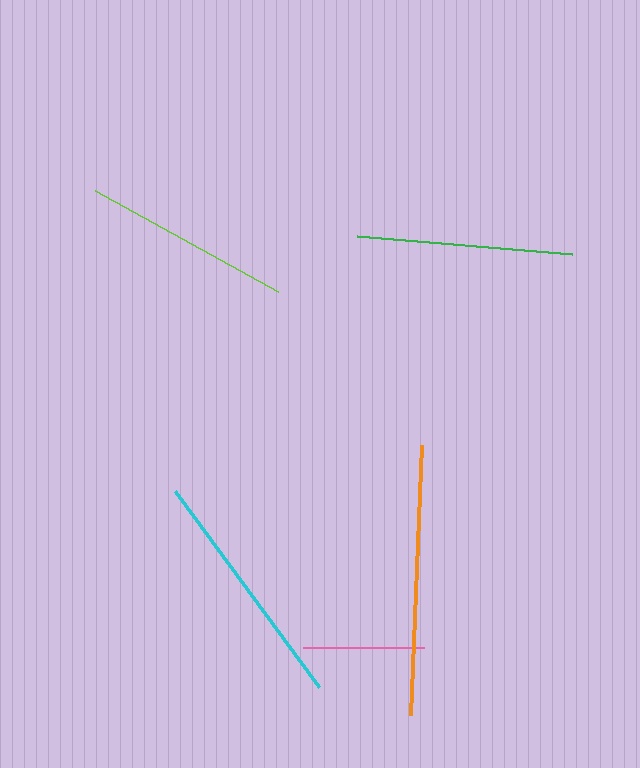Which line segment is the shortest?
The pink line is the shortest at approximately 120 pixels.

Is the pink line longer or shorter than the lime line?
The lime line is longer than the pink line.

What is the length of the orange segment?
The orange segment is approximately 270 pixels long.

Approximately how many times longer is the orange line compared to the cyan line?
The orange line is approximately 1.1 times the length of the cyan line.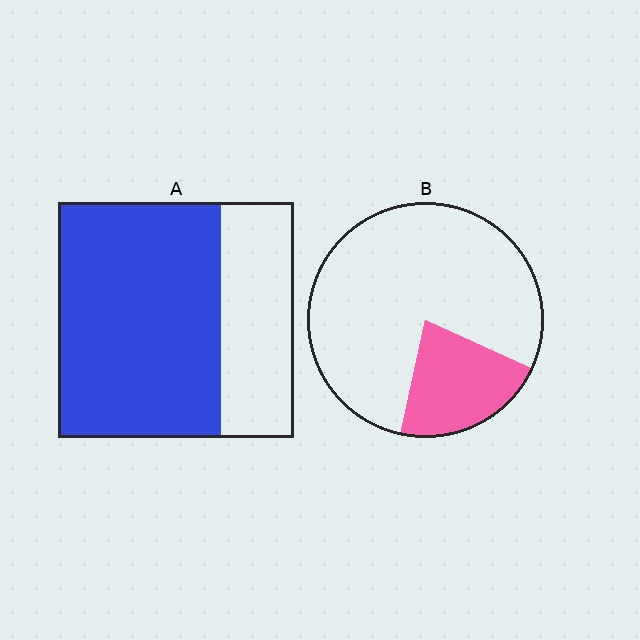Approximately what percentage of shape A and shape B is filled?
A is approximately 70% and B is approximately 20%.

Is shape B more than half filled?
No.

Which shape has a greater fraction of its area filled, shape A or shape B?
Shape A.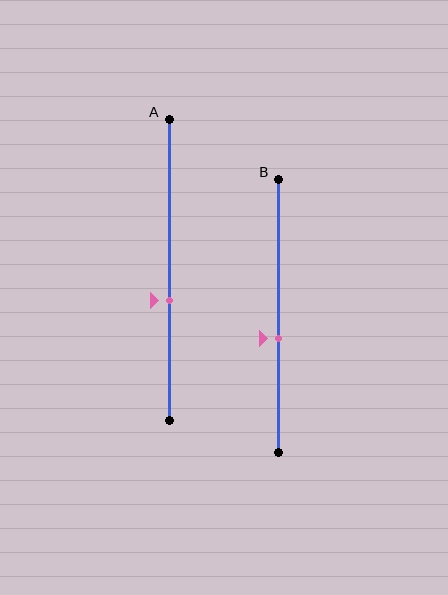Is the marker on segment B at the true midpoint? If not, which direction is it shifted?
No, the marker on segment B is shifted downward by about 8% of the segment length.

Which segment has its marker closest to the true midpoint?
Segment B has its marker closest to the true midpoint.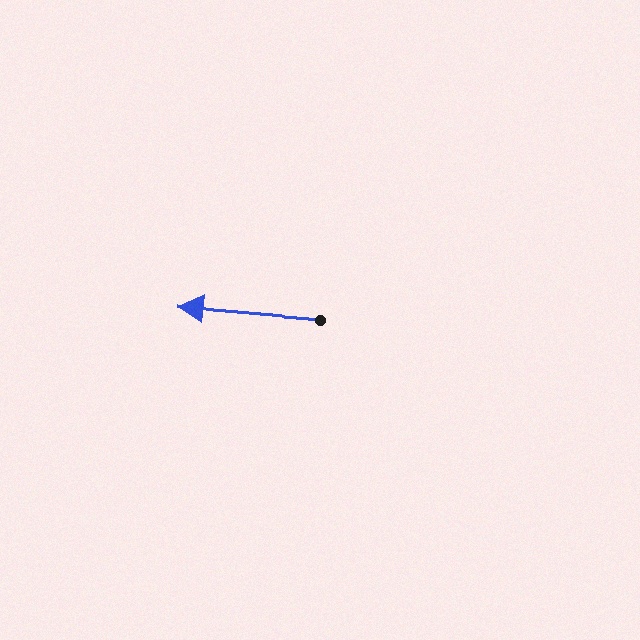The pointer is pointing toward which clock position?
Roughly 9 o'clock.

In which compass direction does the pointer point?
West.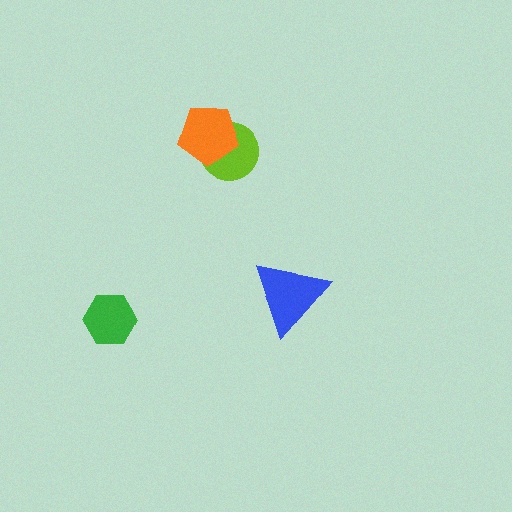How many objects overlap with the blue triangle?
0 objects overlap with the blue triangle.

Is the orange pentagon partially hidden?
No, no other shape covers it.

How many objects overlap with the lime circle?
1 object overlaps with the lime circle.